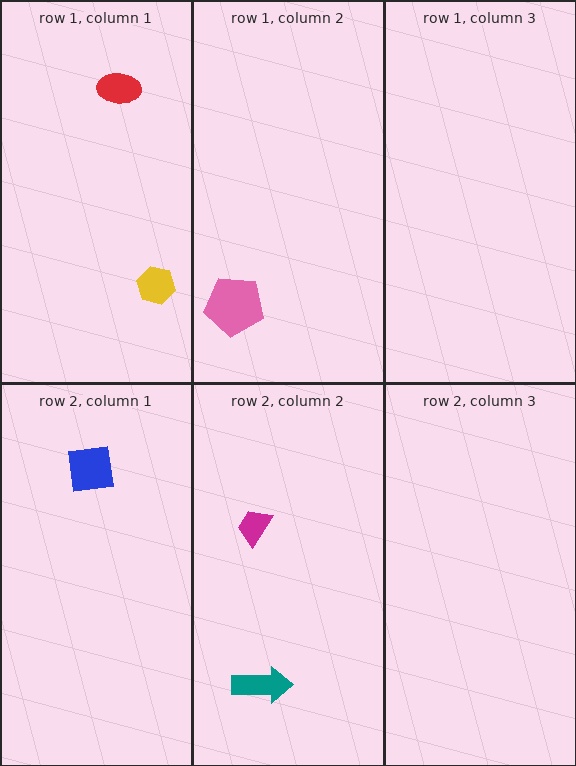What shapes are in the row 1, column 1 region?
The yellow hexagon, the red ellipse.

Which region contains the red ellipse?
The row 1, column 1 region.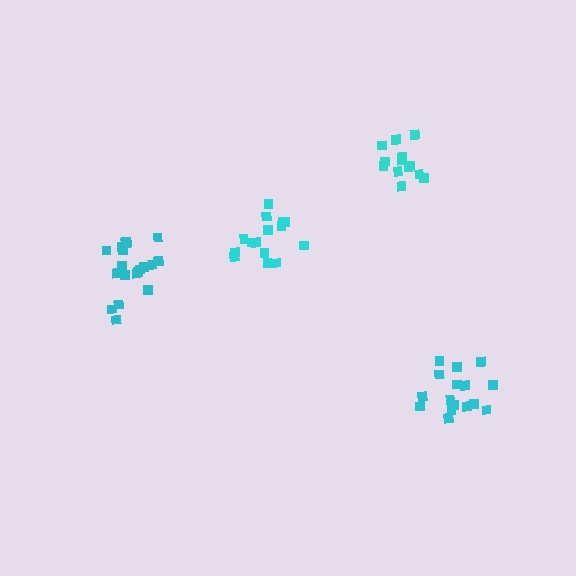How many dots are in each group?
Group 1: 19 dots, Group 2: 13 dots, Group 3: 15 dots, Group 4: 16 dots (63 total).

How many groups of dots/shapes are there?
There are 4 groups.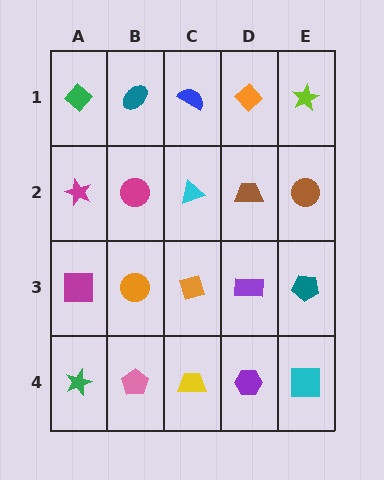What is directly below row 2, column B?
An orange circle.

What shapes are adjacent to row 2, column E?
A lime star (row 1, column E), a teal pentagon (row 3, column E), a brown trapezoid (row 2, column D).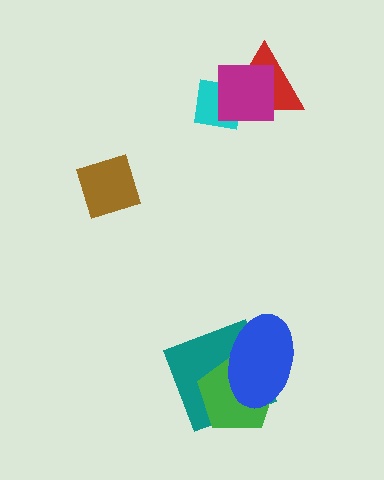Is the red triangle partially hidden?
Yes, it is partially covered by another shape.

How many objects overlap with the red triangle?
2 objects overlap with the red triangle.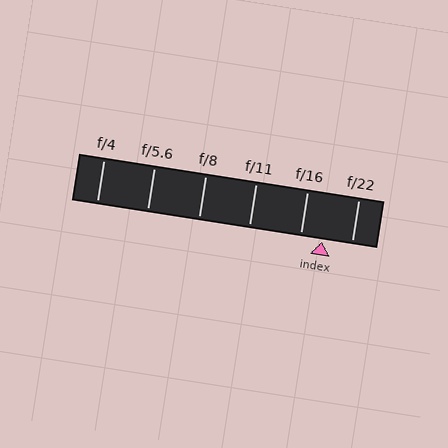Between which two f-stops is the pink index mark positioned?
The index mark is between f/16 and f/22.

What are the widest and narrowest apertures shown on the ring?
The widest aperture shown is f/4 and the narrowest is f/22.